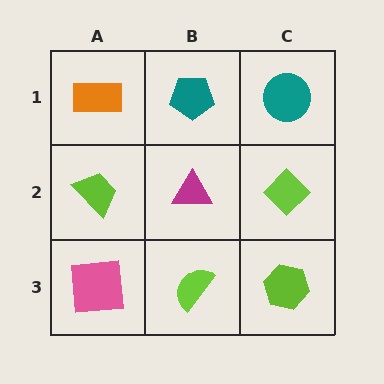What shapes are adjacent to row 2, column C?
A teal circle (row 1, column C), a lime hexagon (row 3, column C), a magenta triangle (row 2, column B).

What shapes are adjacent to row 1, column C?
A lime diamond (row 2, column C), a teal pentagon (row 1, column B).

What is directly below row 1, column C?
A lime diamond.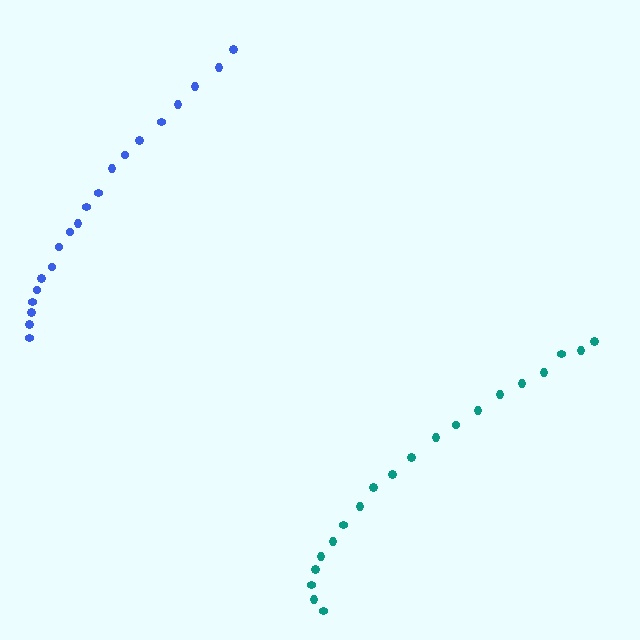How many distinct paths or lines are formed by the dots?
There are 2 distinct paths.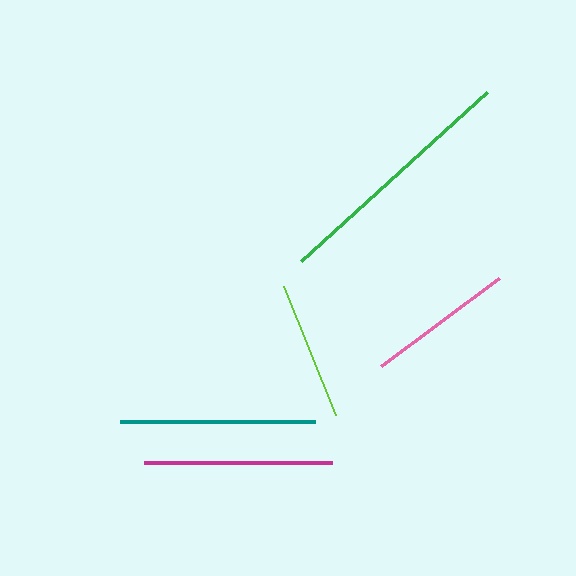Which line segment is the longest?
The green line is the longest at approximately 251 pixels.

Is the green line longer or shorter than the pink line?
The green line is longer than the pink line.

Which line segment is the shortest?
The lime line is the shortest at approximately 139 pixels.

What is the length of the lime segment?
The lime segment is approximately 139 pixels long.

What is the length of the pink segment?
The pink segment is approximately 147 pixels long.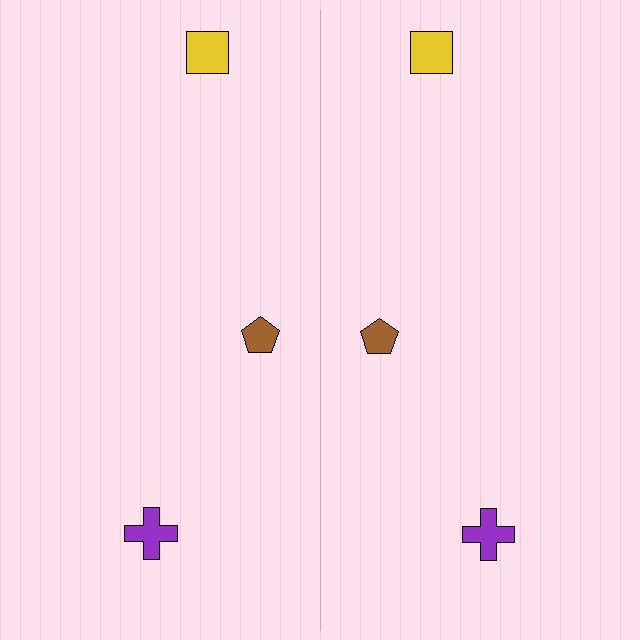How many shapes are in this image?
There are 6 shapes in this image.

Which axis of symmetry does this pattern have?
The pattern has a vertical axis of symmetry running through the center of the image.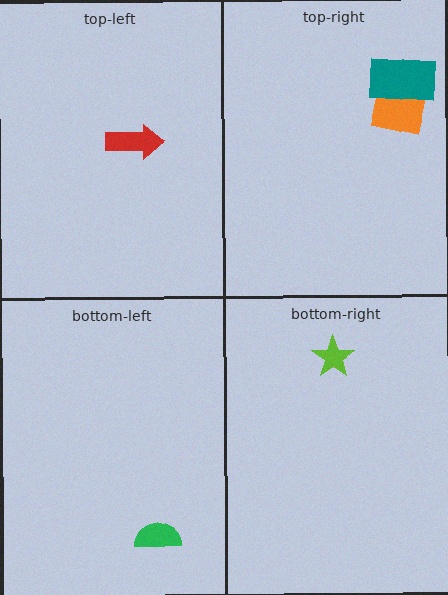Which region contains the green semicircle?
The bottom-left region.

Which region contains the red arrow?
The top-left region.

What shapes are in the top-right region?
The orange square, the teal rectangle.